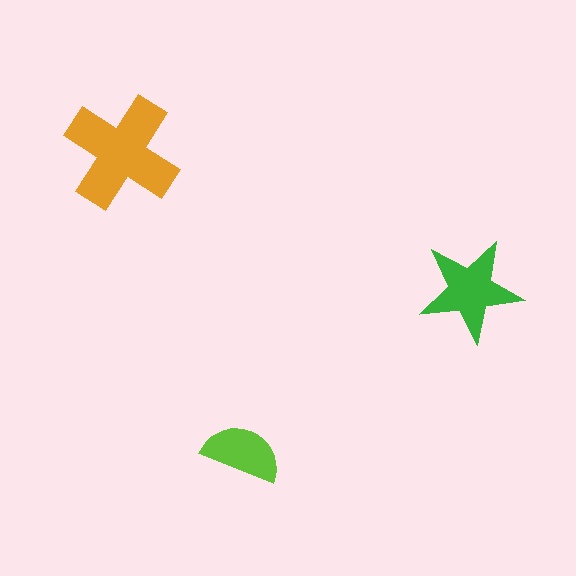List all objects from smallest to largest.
The lime semicircle, the green star, the orange cross.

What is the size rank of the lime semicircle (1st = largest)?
3rd.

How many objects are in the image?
There are 3 objects in the image.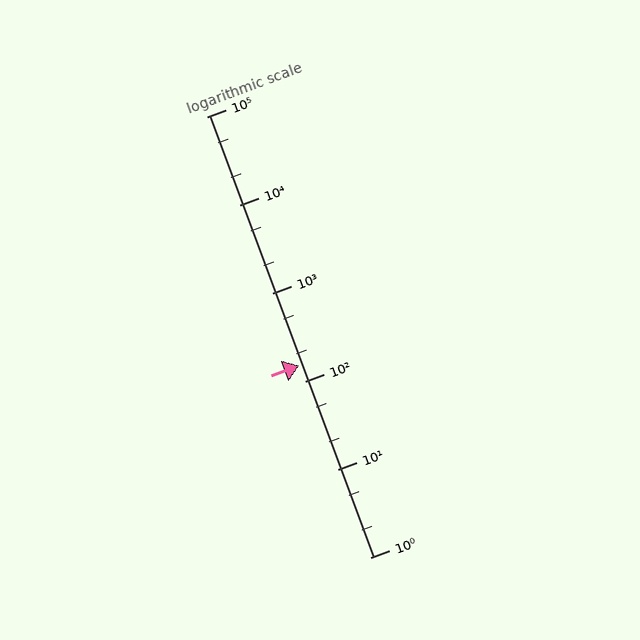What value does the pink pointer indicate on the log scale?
The pointer indicates approximately 150.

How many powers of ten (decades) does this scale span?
The scale spans 5 decades, from 1 to 100000.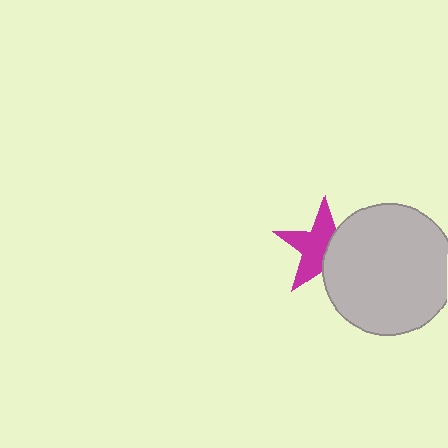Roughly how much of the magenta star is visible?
About half of it is visible (roughly 60%).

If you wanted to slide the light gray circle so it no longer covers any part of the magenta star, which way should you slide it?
Slide it right — that is the most direct way to separate the two shapes.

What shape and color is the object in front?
The object in front is a light gray circle.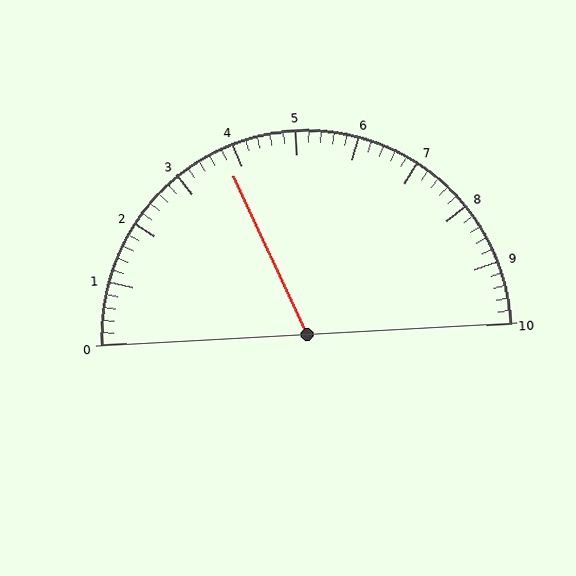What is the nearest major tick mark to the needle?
The nearest major tick mark is 4.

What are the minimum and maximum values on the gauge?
The gauge ranges from 0 to 10.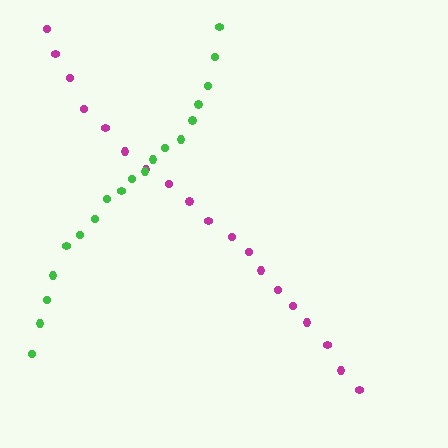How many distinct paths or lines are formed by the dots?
There are 2 distinct paths.